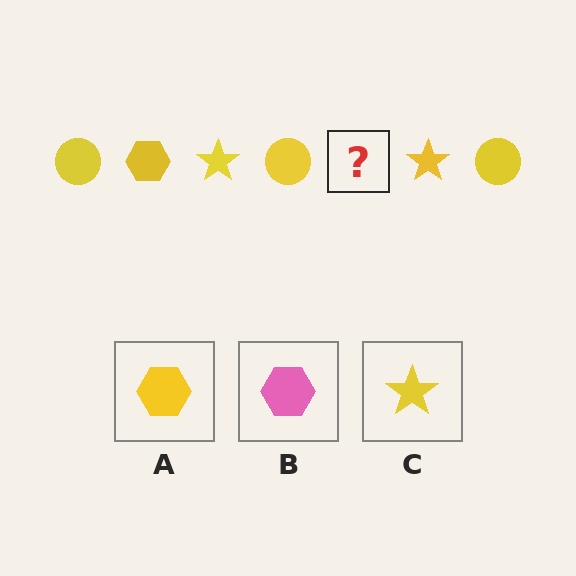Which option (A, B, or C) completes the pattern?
A.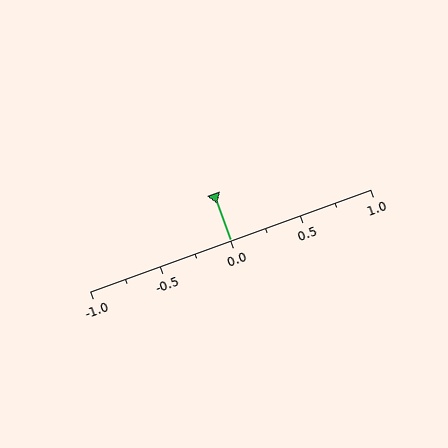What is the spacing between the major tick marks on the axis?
The major ticks are spaced 0.5 apart.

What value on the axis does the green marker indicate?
The marker indicates approximately 0.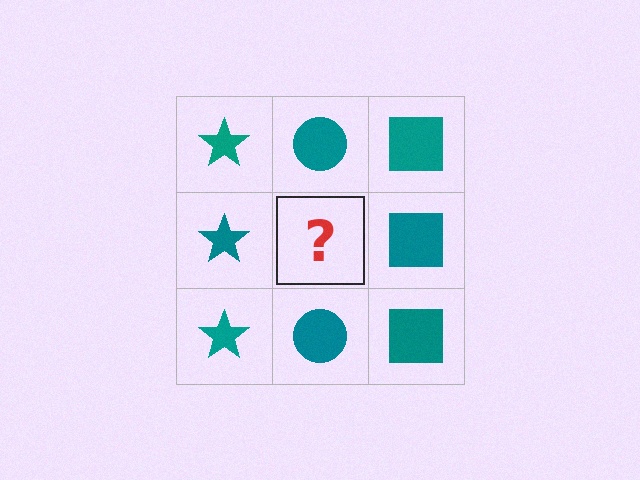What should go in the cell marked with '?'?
The missing cell should contain a teal circle.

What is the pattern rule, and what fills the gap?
The rule is that each column has a consistent shape. The gap should be filled with a teal circle.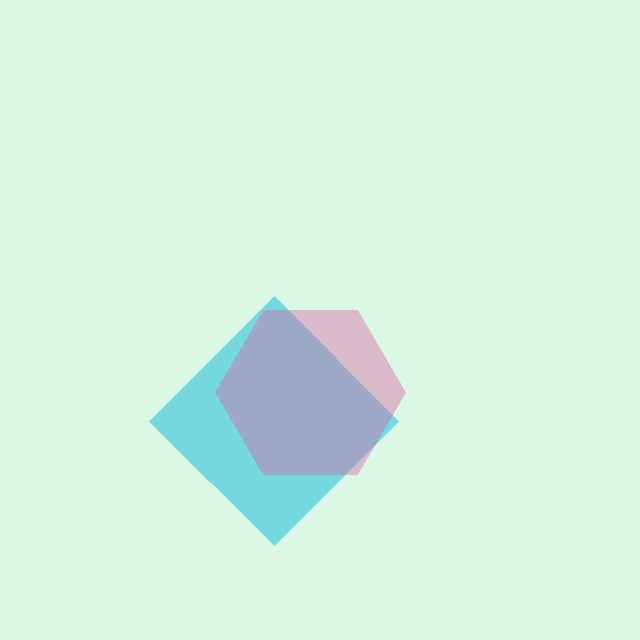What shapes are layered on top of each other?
The layered shapes are: a cyan diamond, a pink hexagon.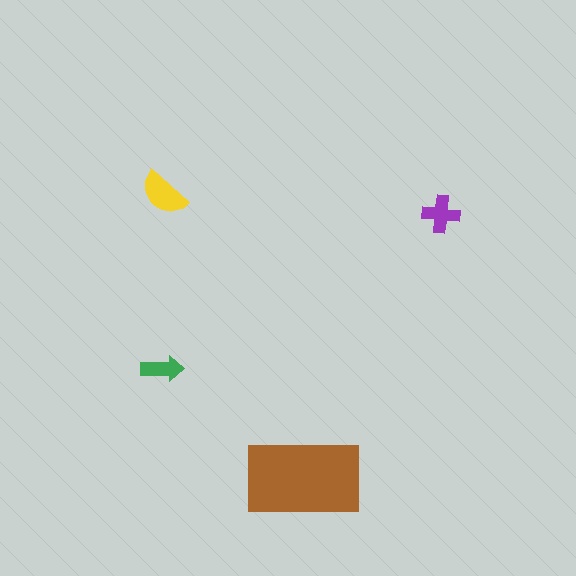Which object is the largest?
The brown rectangle.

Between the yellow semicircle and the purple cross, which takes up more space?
The yellow semicircle.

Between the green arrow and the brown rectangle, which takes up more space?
The brown rectangle.